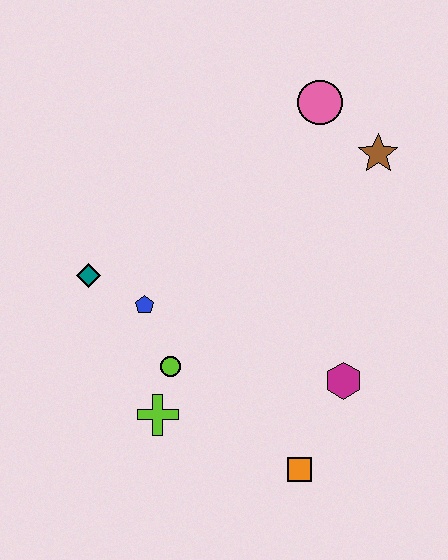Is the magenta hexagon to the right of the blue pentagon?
Yes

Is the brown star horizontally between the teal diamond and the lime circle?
No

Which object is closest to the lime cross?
The lime circle is closest to the lime cross.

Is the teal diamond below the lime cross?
No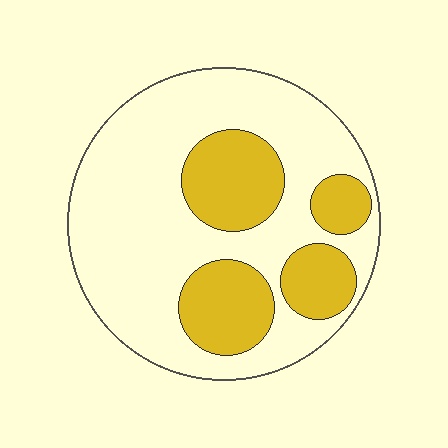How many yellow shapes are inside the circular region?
4.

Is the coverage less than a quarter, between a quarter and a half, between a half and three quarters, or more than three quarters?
Between a quarter and a half.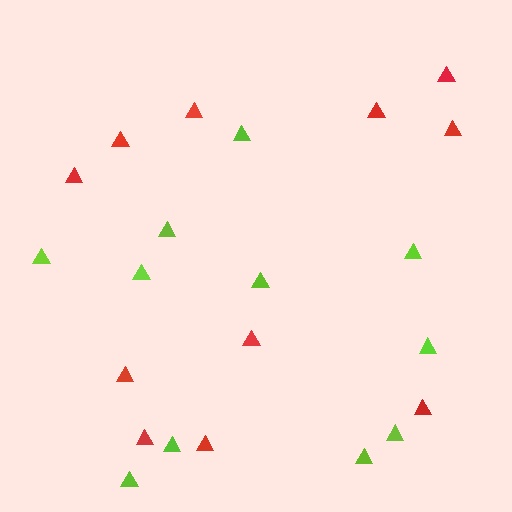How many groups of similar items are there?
There are 2 groups: one group of red triangles (11) and one group of lime triangles (11).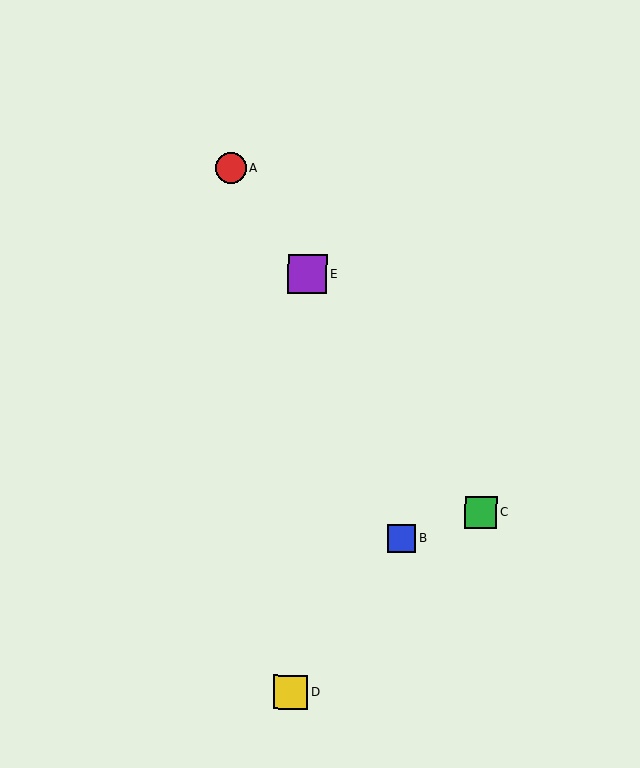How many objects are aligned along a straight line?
3 objects (A, C, E) are aligned along a straight line.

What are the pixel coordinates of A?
Object A is at (230, 168).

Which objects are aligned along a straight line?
Objects A, C, E are aligned along a straight line.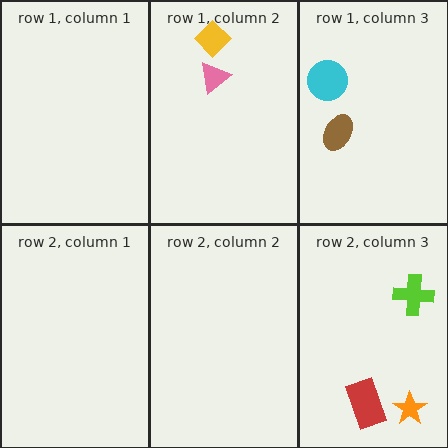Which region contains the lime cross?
The row 2, column 3 region.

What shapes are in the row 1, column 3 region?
The brown ellipse, the cyan circle.